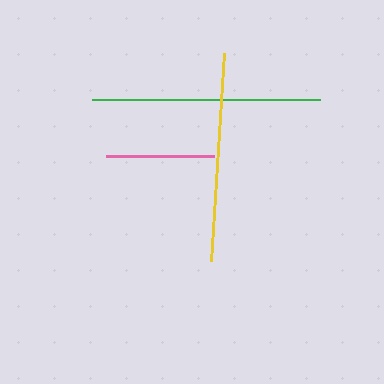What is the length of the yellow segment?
The yellow segment is approximately 208 pixels long.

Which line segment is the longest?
The green line is the longest at approximately 228 pixels.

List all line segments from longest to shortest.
From longest to shortest: green, yellow, pink.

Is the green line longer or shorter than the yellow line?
The green line is longer than the yellow line.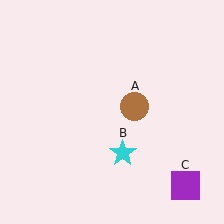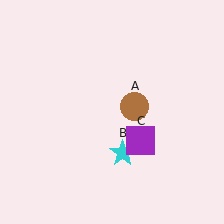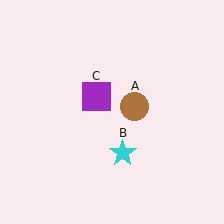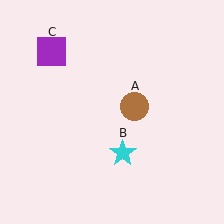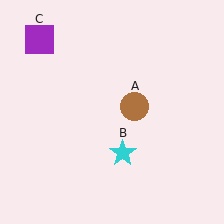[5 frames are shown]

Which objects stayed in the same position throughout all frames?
Brown circle (object A) and cyan star (object B) remained stationary.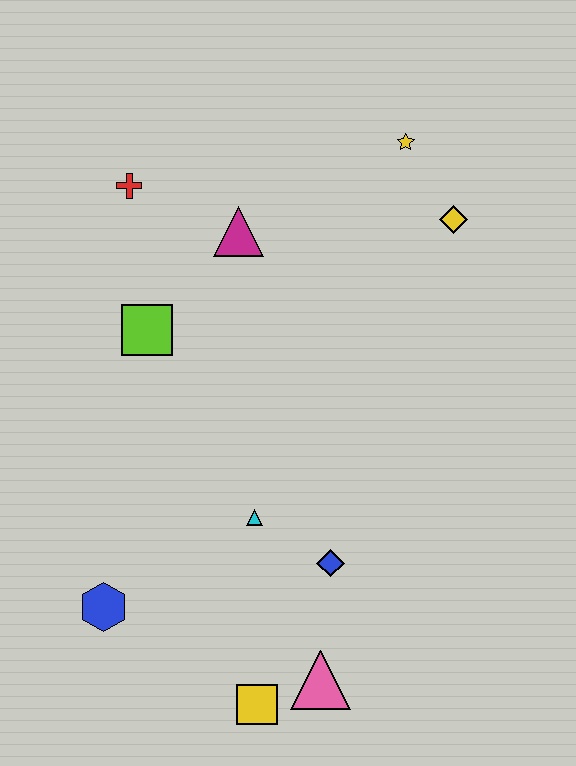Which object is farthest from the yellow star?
The yellow square is farthest from the yellow star.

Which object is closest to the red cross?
The magenta triangle is closest to the red cross.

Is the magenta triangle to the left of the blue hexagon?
No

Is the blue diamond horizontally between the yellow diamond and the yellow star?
No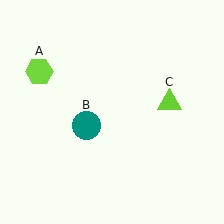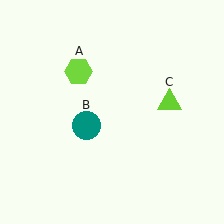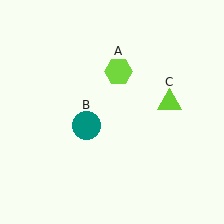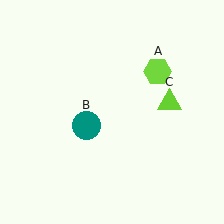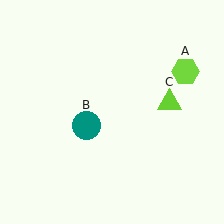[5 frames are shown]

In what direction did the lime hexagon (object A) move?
The lime hexagon (object A) moved right.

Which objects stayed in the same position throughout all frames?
Teal circle (object B) and lime triangle (object C) remained stationary.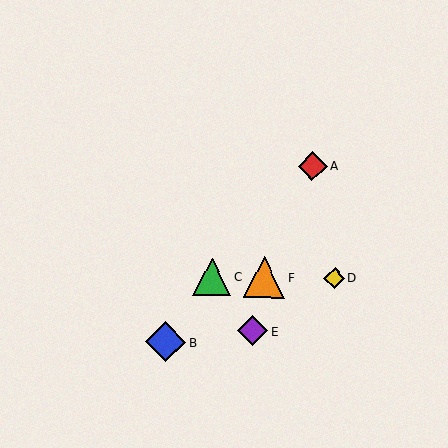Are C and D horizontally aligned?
Yes, both are at y≈277.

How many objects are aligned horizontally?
3 objects (C, D, F) are aligned horizontally.